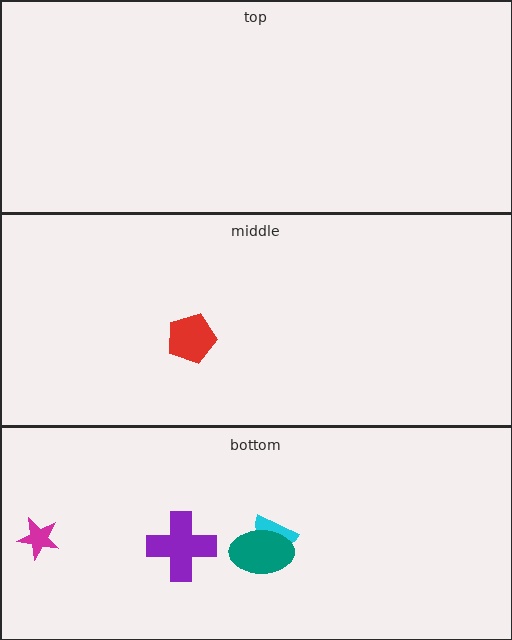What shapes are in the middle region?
The red pentagon.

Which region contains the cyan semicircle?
The bottom region.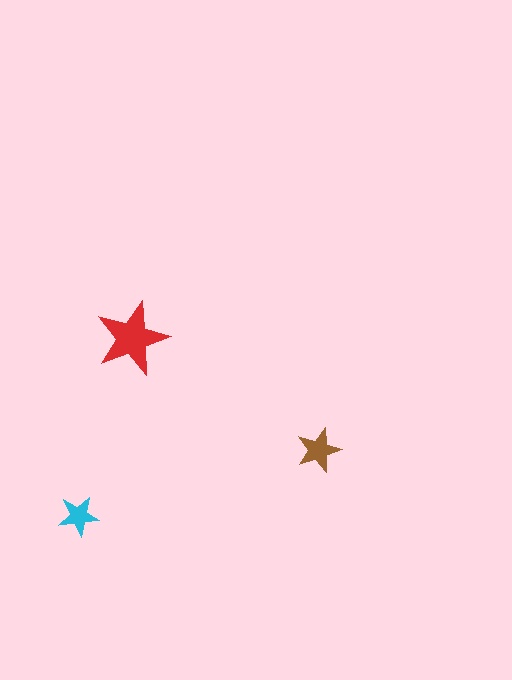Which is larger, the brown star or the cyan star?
The brown one.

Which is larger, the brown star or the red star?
The red one.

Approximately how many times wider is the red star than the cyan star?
About 2 times wider.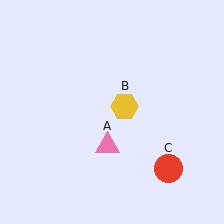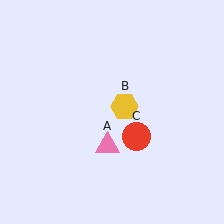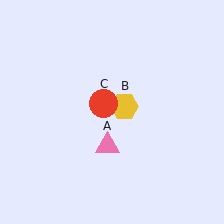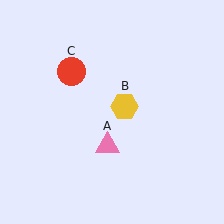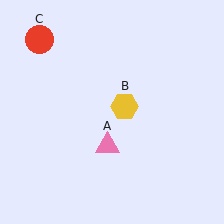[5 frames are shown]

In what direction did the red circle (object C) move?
The red circle (object C) moved up and to the left.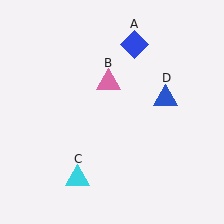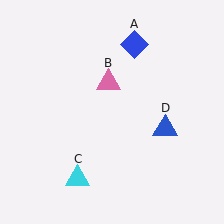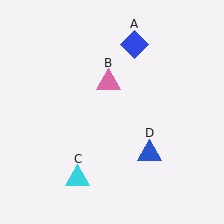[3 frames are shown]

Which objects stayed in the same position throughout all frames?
Blue diamond (object A) and pink triangle (object B) and cyan triangle (object C) remained stationary.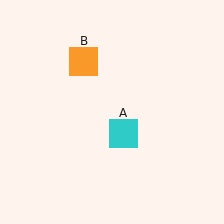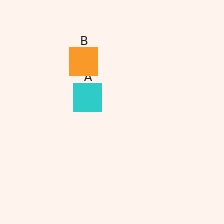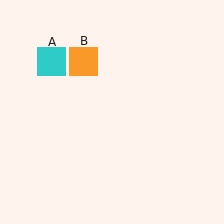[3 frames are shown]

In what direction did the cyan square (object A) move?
The cyan square (object A) moved up and to the left.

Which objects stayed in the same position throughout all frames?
Orange square (object B) remained stationary.